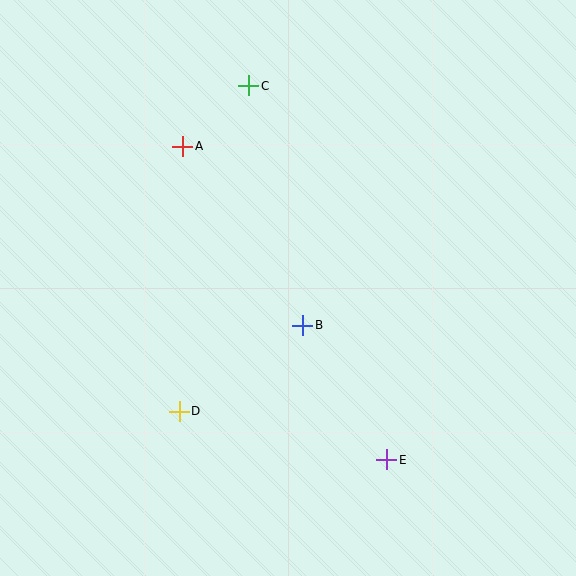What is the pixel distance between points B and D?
The distance between B and D is 151 pixels.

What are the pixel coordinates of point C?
Point C is at (249, 86).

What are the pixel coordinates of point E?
Point E is at (387, 460).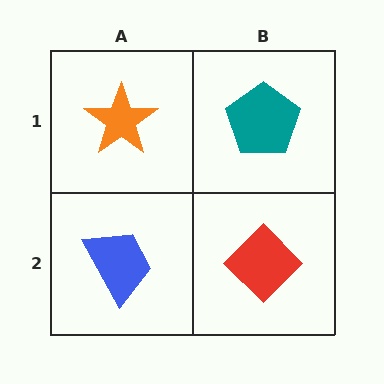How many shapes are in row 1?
2 shapes.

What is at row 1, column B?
A teal pentagon.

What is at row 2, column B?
A red diamond.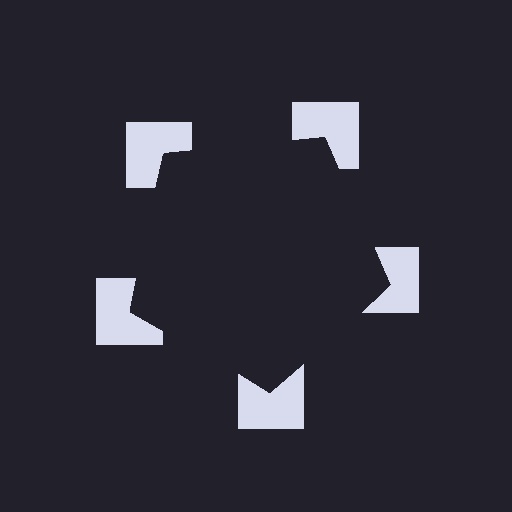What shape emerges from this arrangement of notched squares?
An illusory pentagon — its edges are inferred from the aligned wedge cuts in the notched squares, not physically drawn.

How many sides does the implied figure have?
5 sides.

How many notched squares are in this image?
There are 5 — one at each vertex of the illusory pentagon.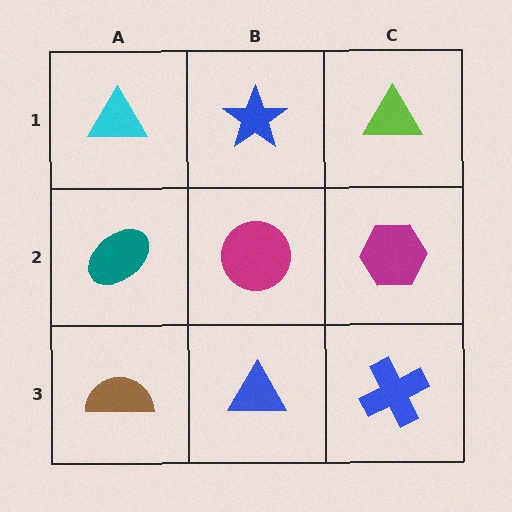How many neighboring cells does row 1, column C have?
2.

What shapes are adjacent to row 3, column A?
A teal ellipse (row 2, column A), a blue triangle (row 3, column B).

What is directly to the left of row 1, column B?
A cyan triangle.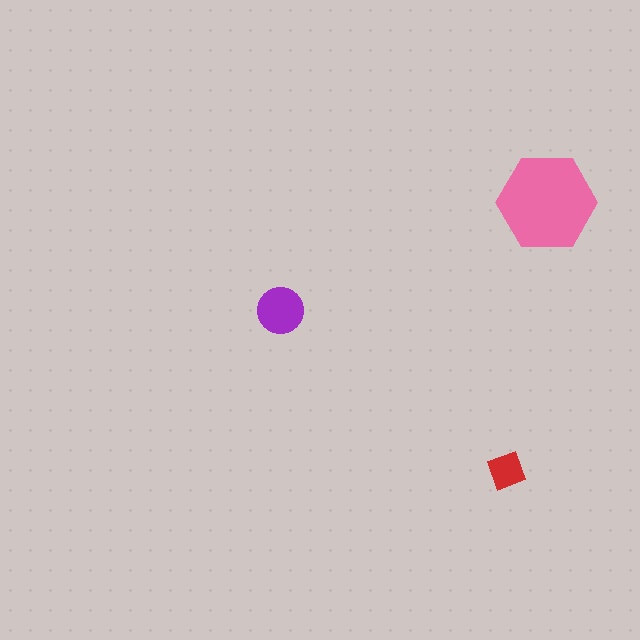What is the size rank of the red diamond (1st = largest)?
3rd.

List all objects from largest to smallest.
The pink hexagon, the purple circle, the red diamond.